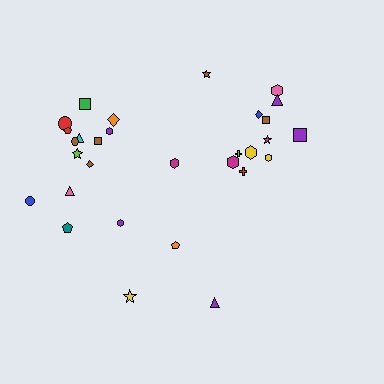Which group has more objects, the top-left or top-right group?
The top-left group.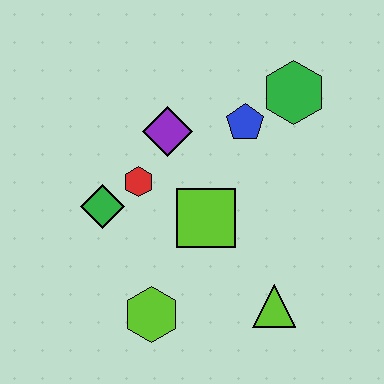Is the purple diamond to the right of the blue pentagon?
No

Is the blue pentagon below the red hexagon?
No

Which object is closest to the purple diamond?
The red hexagon is closest to the purple diamond.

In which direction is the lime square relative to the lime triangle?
The lime square is above the lime triangle.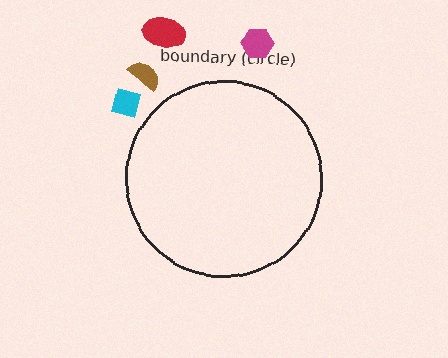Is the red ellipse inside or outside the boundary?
Outside.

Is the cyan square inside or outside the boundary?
Outside.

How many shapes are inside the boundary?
0 inside, 4 outside.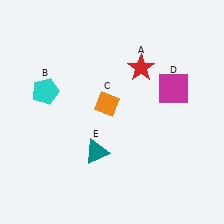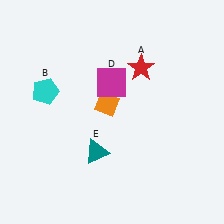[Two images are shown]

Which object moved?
The magenta square (D) moved left.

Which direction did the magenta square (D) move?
The magenta square (D) moved left.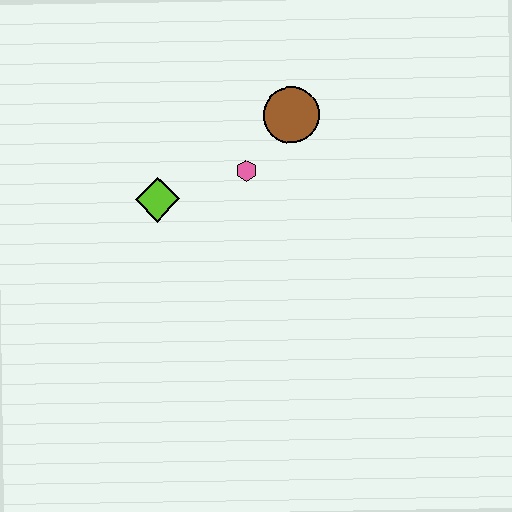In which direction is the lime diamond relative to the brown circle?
The lime diamond is to the left of the brown circle.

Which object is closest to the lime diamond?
The pink hexagon is closest to the lime diamond.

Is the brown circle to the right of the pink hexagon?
Yes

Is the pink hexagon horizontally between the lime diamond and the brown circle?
Yes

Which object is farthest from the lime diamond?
The brown circle is farthest from the lime diamond.